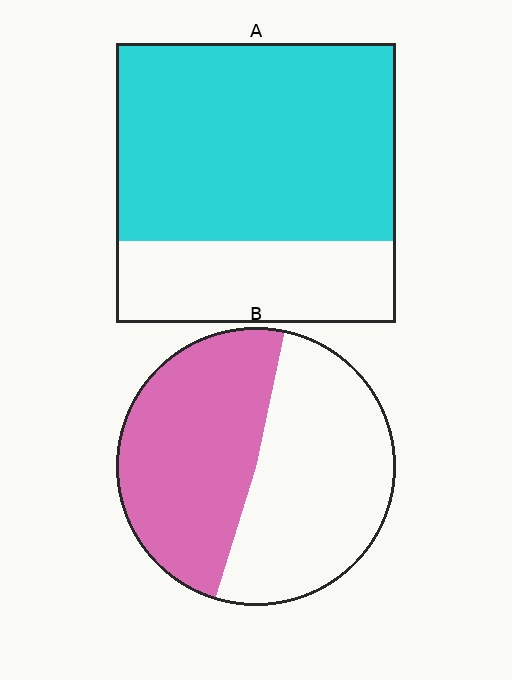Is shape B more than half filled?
Roughly half.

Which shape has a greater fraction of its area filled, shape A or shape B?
Shape A.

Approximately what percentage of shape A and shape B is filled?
A is approximately 70% and B is approximately 50%.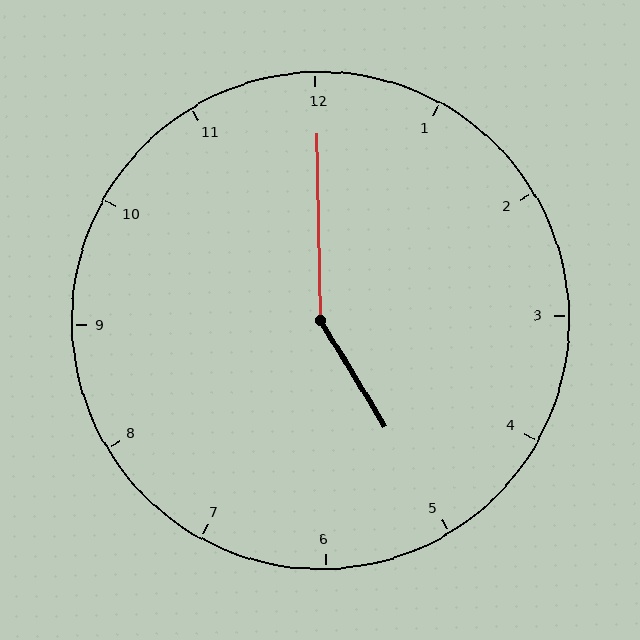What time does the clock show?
5:00.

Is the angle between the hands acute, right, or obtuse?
It is obtuse.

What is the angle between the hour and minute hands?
Approximately 150 degrees.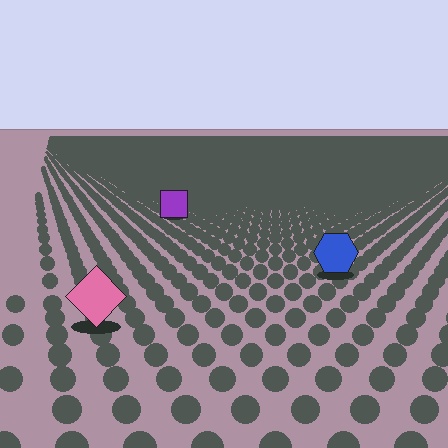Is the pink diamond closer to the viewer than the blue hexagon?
Yes. The pink diamond is closer — you can tell from the texture gradient: the ground texture is coarser near it.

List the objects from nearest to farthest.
From nearest to farthest: the pink diamond, the blue hexagon, the purple square.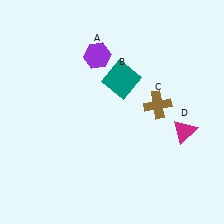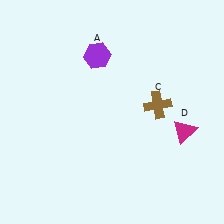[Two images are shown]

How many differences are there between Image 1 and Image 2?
There is 1 difference between the two images.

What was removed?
The teal square (B) was removed in Image 2.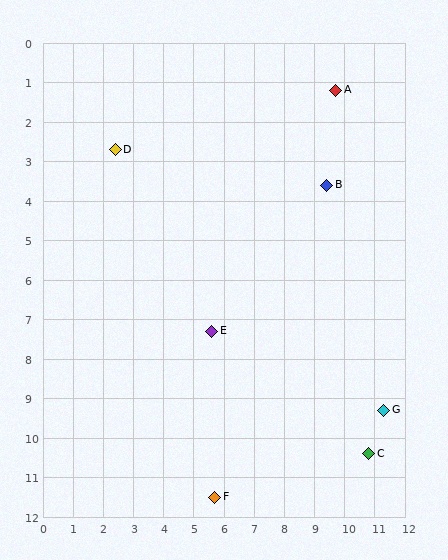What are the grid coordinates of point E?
Point E is at approximately (5.6, 7.3).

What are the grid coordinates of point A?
Point A is at approximately (9.7, 1.2).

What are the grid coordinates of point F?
Point F is at approximately (5.7, 11.5).